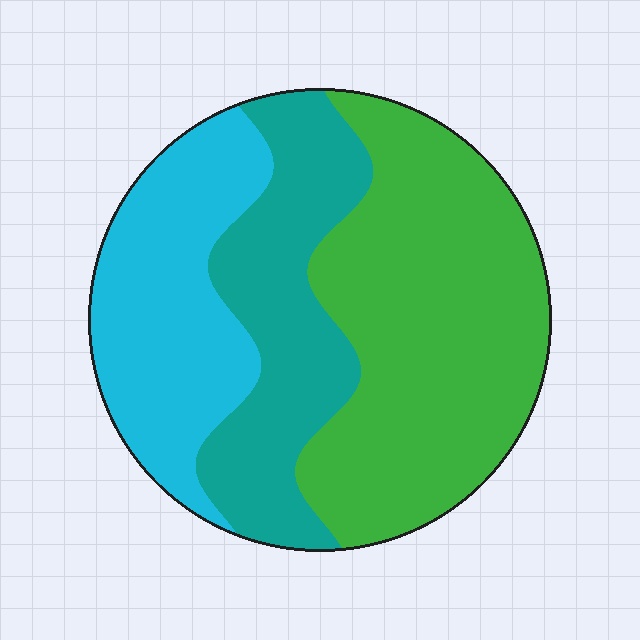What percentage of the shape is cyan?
Cyan takes up about one quarter (1/4) of the shape.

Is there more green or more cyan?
Green.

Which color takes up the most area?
Green, at roughly 45%.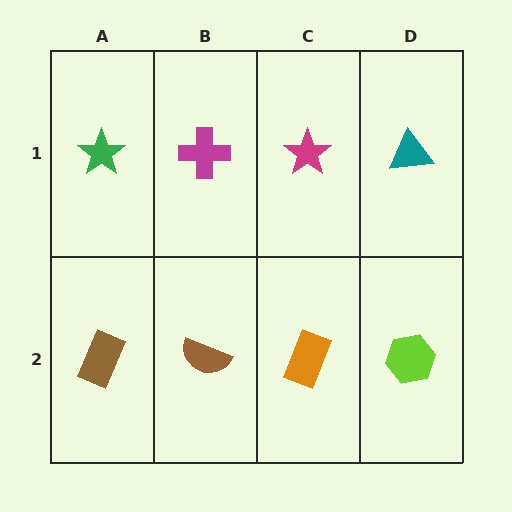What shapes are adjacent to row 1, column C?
An orange rectangle (row 2, column C), a magenta cross (row 1, column B), a teal triangle (row 1, column D).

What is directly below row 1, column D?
A lime hexagon.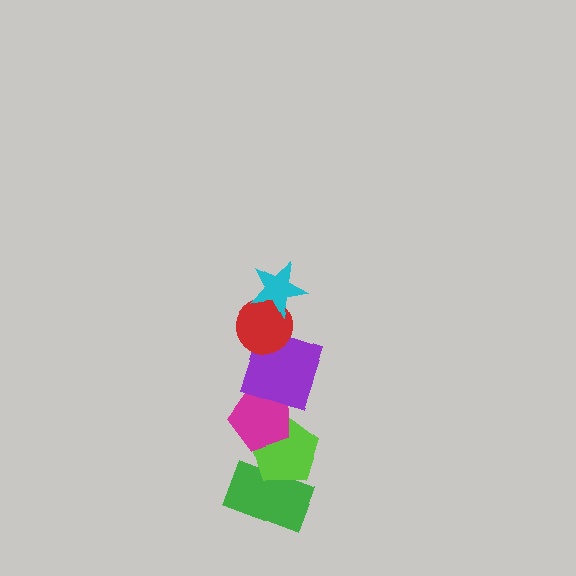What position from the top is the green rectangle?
The green rectangle is 6th from the top.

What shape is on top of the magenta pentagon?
The purple square is on top of the magenta pentagon.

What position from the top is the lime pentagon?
The lime pentagon is 5th from the top.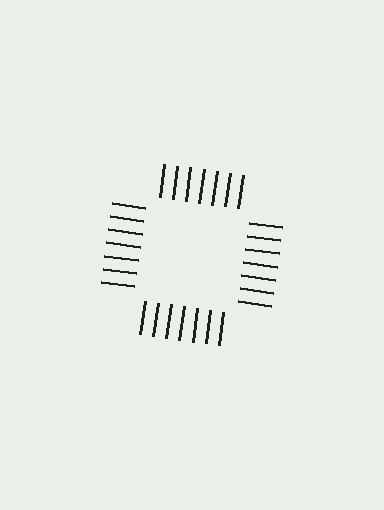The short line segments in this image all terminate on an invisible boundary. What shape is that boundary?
An illusory square — the line segments terminate on its edges but no continuous stroke is drawn.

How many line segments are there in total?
28 — 7 along each of the 4 edges.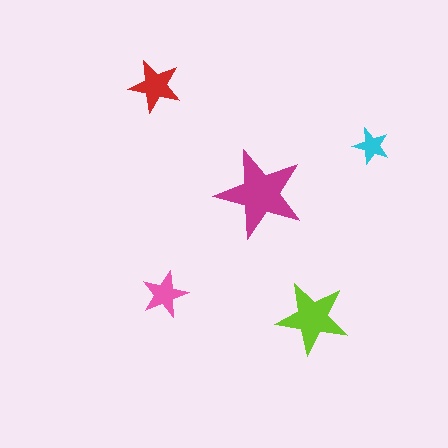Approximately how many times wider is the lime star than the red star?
About 1.5 times wider.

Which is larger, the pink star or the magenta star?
The magenta one.